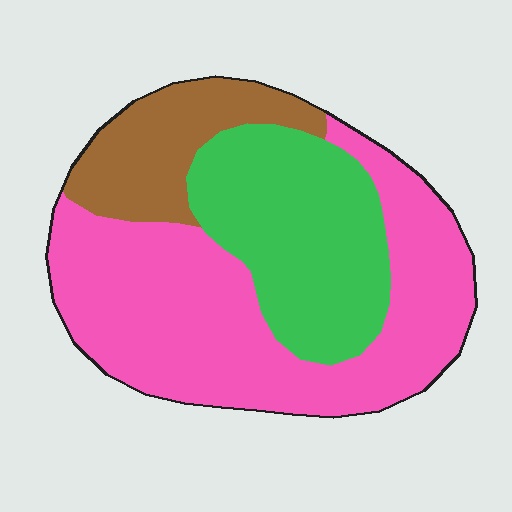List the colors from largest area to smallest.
From largest to smallest: pink, green, brown.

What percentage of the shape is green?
Green covers around 30% of the shape.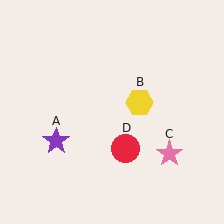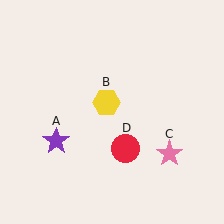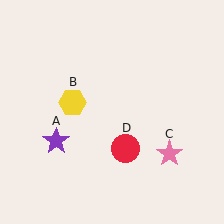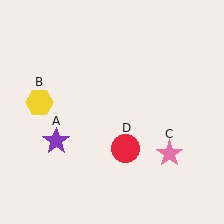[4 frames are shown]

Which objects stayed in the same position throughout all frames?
Purple star (object A) and pink star (object C) and red circle (object D) remained stationary.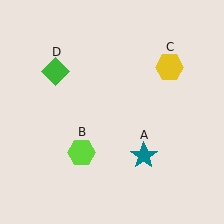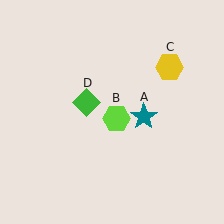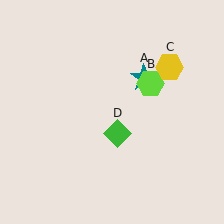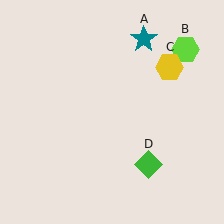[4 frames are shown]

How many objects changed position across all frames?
3 objects changed position: teal star (object A), lime hexagon (object B), green diamond (object D).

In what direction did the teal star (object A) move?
The teal star (object A) moved up.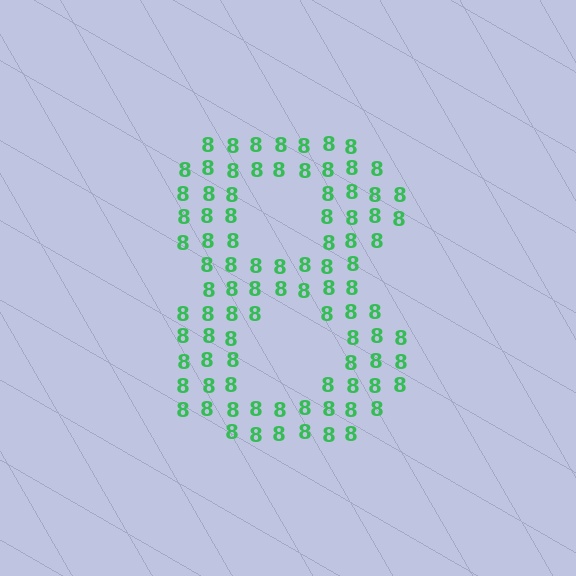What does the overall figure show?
The overall figure shows the digit 8.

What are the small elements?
The small elements are digit 8's.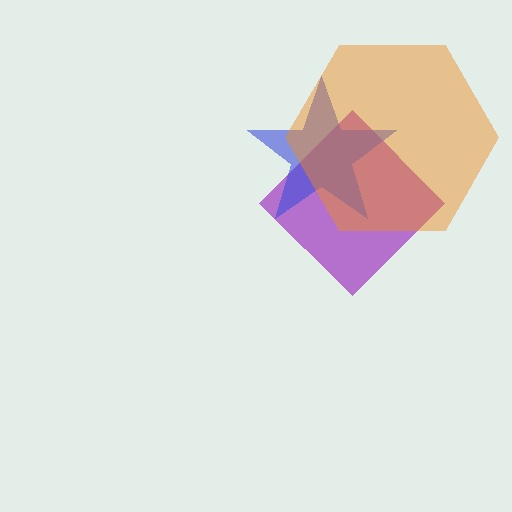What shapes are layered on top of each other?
The layered shapes are: a purple diamond, a blue star, an orange hexagon.